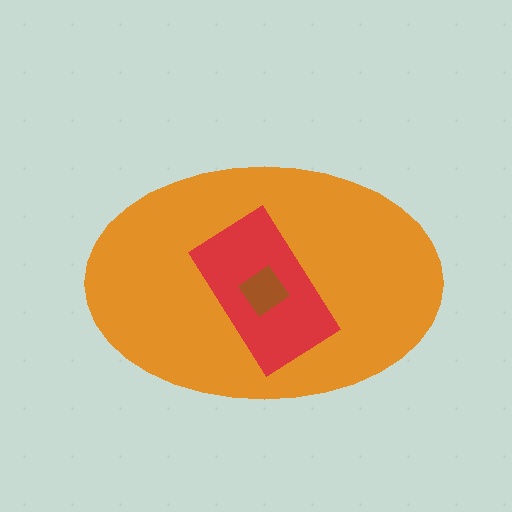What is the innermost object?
The brown diamond.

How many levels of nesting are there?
3.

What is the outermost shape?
The orange ellipse.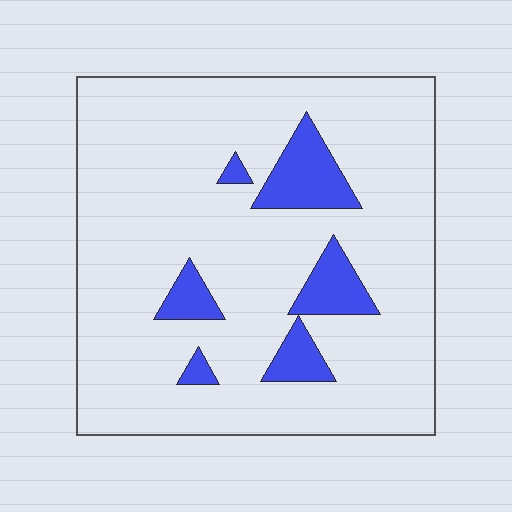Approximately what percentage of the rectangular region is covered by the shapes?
Approximately 10%.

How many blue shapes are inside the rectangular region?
6.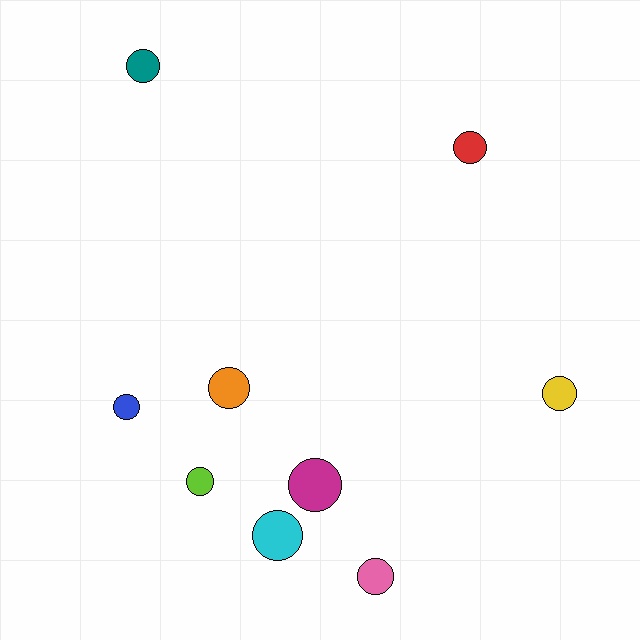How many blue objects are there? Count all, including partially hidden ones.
There is 1 blue object.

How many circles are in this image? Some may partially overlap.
There are 9 circles.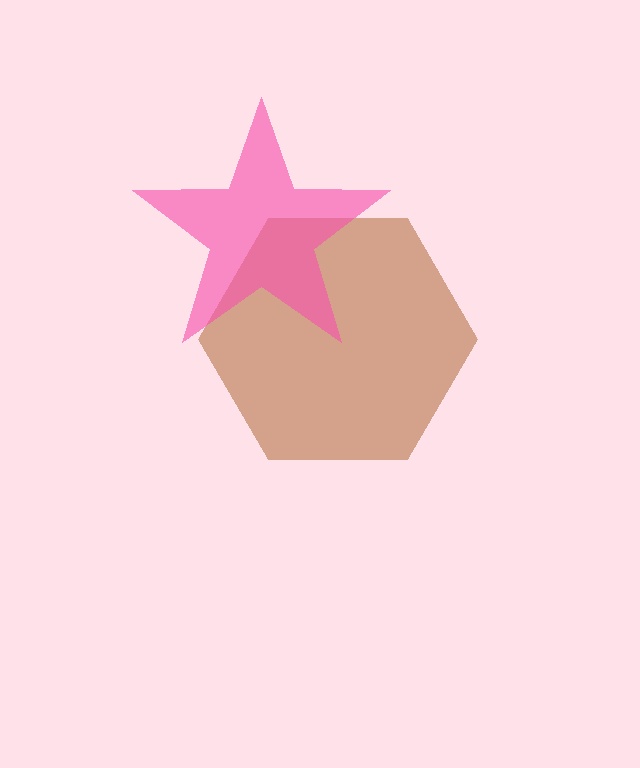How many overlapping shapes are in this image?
There are 2 overlapping shapes in the image.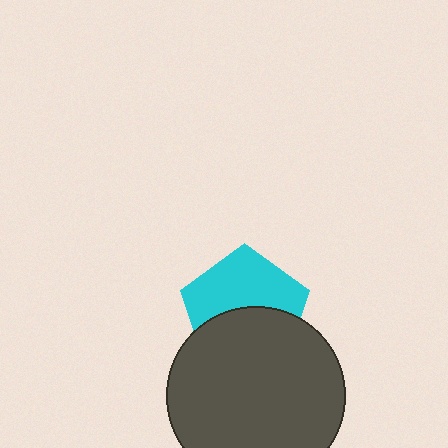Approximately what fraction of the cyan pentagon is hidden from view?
Roughly 47% of the cyan pentagon is hidden behind the dark gray circle.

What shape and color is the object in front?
The object in front is a dark gray circle.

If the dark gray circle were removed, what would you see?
You would see the complete cyan pentagon.